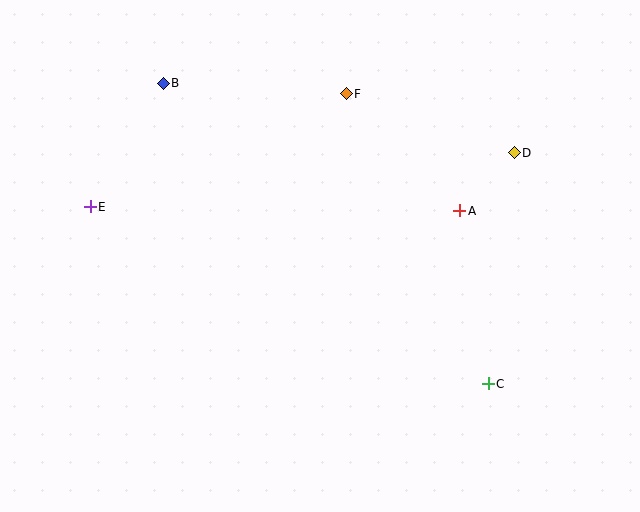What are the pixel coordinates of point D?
Point D is at (514, 153).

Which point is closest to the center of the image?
Point A at (460, 211) is closest to the center.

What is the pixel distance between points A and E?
The distance between A and E is 369 pixels.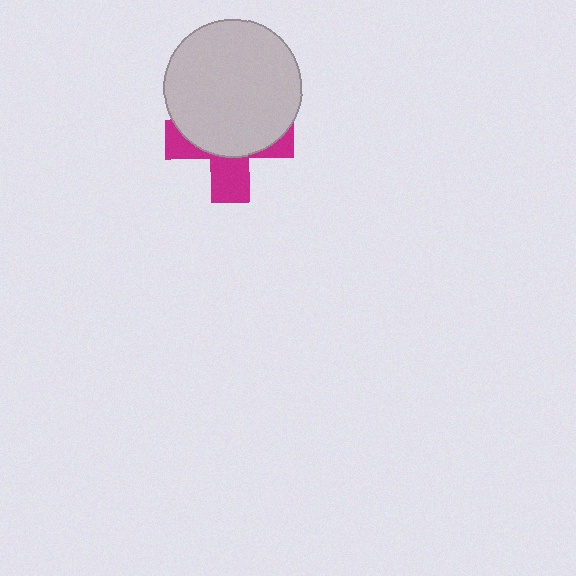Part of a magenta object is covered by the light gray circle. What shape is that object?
It is a cross.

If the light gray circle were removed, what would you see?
You would see the complete magenta cross.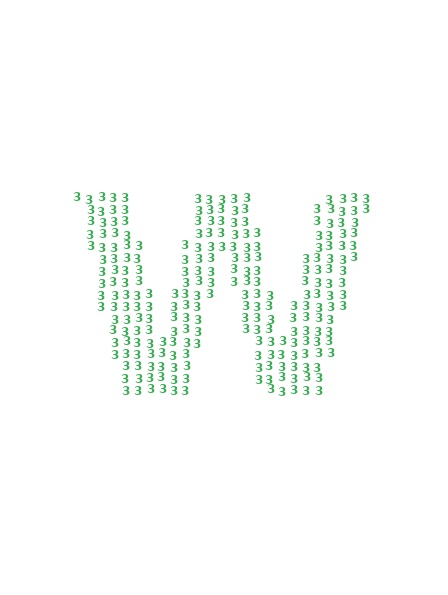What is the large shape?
The large shape is the letter W.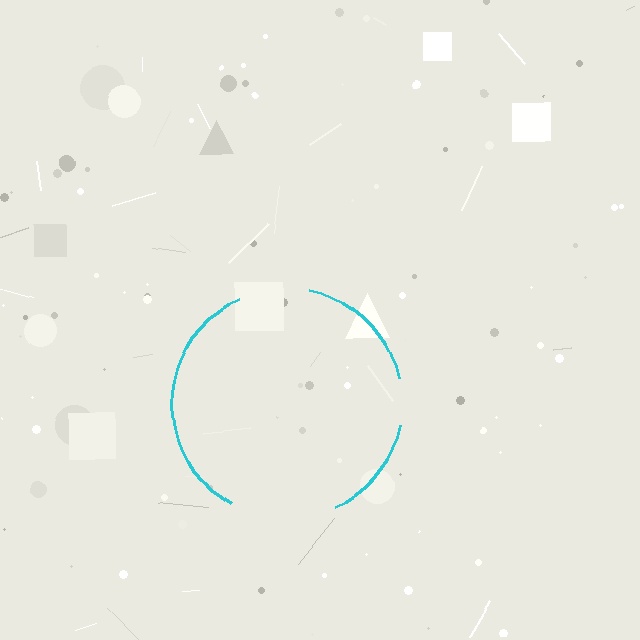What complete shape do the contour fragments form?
The contour fragments form a circle.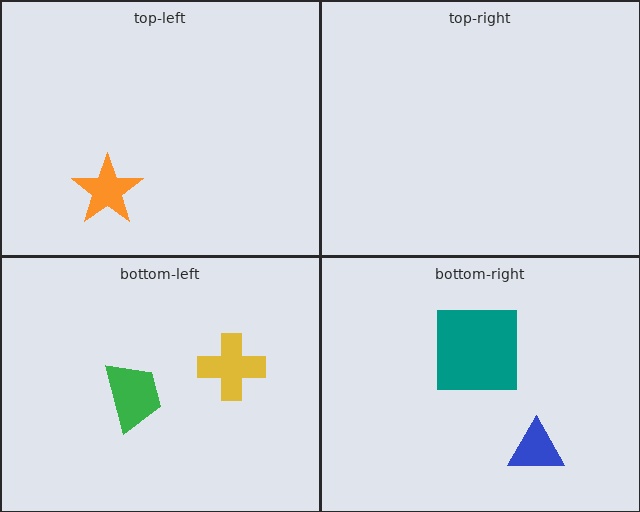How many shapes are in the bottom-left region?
2.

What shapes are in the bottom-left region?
The green trapezoid, the yellow cross.